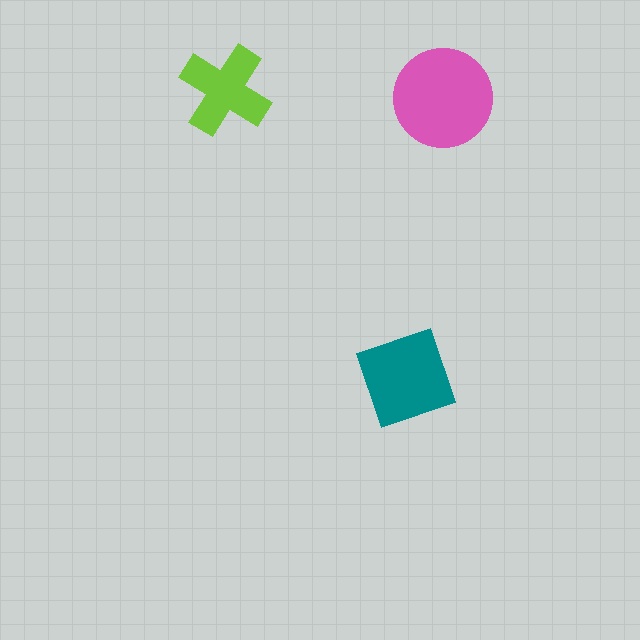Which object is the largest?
The pink circle.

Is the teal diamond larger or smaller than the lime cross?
Larger.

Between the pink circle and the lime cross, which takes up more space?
The pink circle.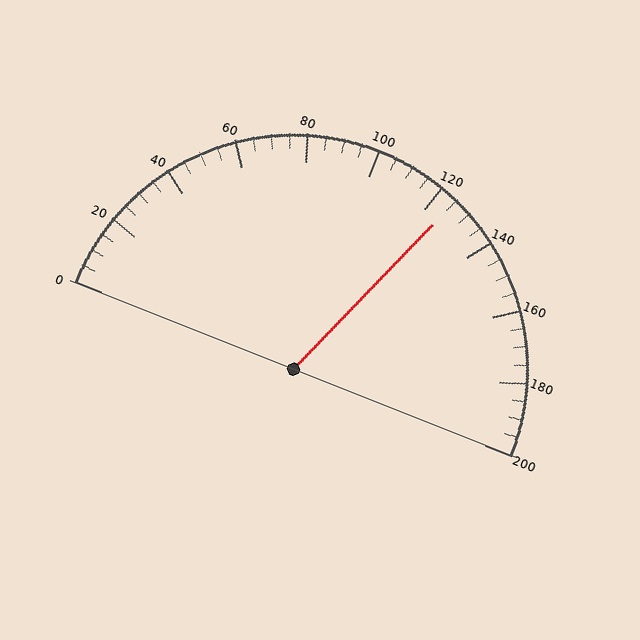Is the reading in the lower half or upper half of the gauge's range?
The reading is in the upper half of the range (0 to 200).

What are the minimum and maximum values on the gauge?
The gauge ranges from 0 to 200.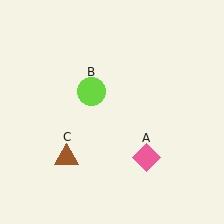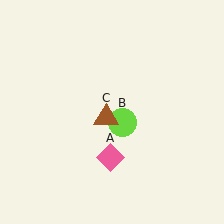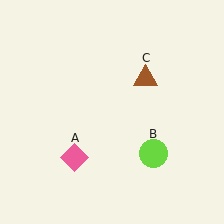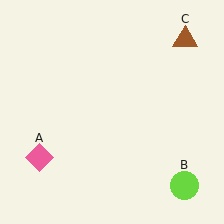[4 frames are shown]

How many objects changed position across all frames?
3 objects changed position: pink diamond (object A), lime circle (object B), brown triangle (object C).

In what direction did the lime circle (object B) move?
The lime circle (object B) moved down and to the right.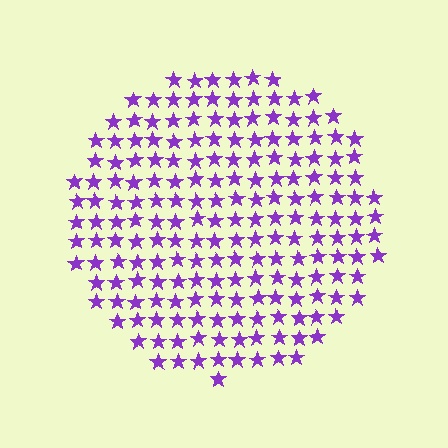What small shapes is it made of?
It is made of small stars.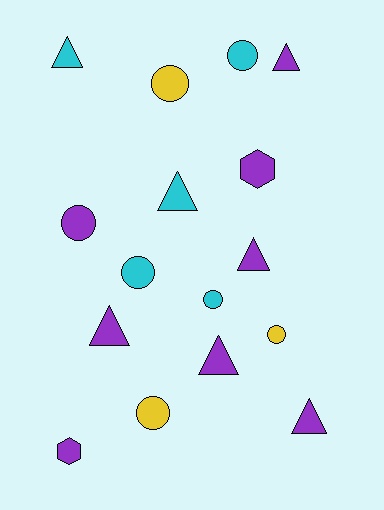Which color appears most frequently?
Purple, with 8 objects.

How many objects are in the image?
There are 16 objects.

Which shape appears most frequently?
Circle, with 7 objects.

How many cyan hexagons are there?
There are no cyan hexagons.